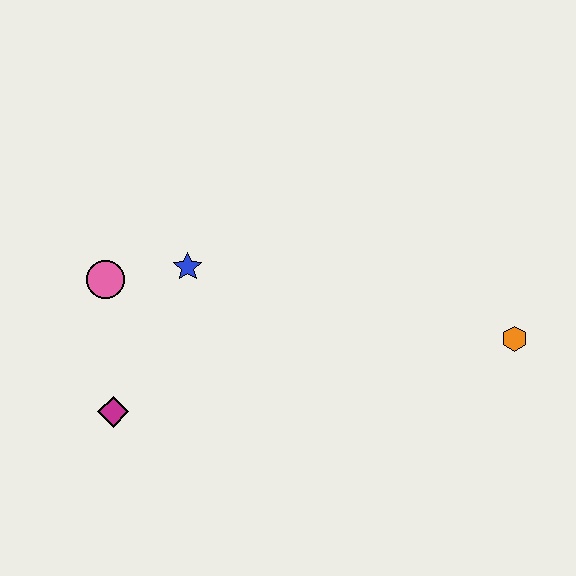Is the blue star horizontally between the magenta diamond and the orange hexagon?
Yes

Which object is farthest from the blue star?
The orange hexagon is farthest from the blue star.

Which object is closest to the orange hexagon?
The blue star is closest to the orange hexagon.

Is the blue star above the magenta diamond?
Yes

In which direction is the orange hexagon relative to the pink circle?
The orange hexagon is to the right of the pink circle.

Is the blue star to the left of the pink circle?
No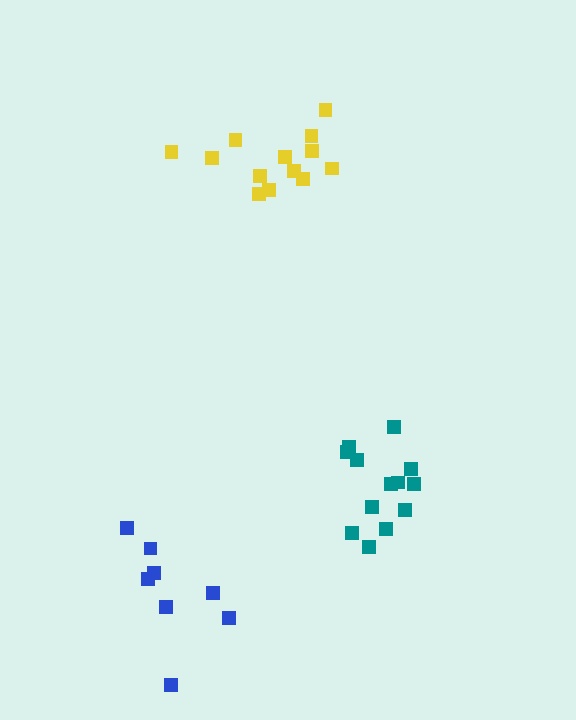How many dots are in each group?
Group 1: 13 dots, Group 2: 13 dots, Group 3: 8 dots (34 total).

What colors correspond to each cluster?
The clusters are colored: teal, yellow, blue.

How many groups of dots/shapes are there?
There are 3 groups.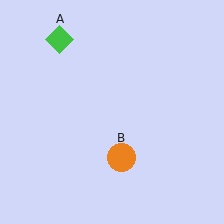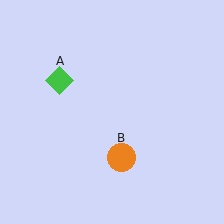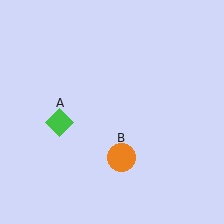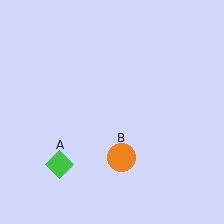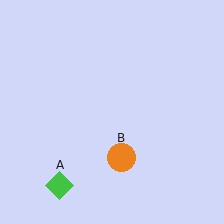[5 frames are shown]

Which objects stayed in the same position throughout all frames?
Orange circle (object B) remained stationary.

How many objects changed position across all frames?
1 object changed position: green diamond (object A).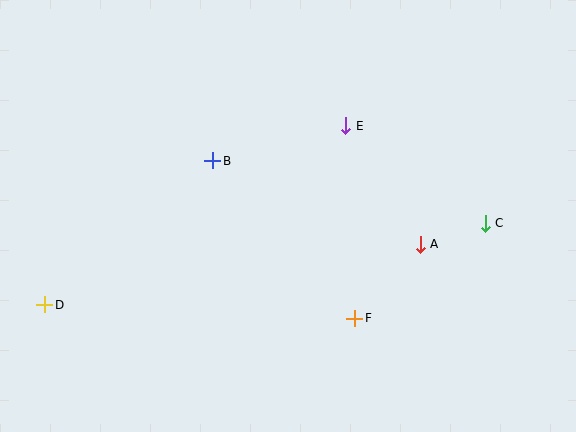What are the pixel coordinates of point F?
Point F is at (355, 318).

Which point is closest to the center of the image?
Point B at (213, 161) is closest to the center.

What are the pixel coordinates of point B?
Point B is at (213, 161).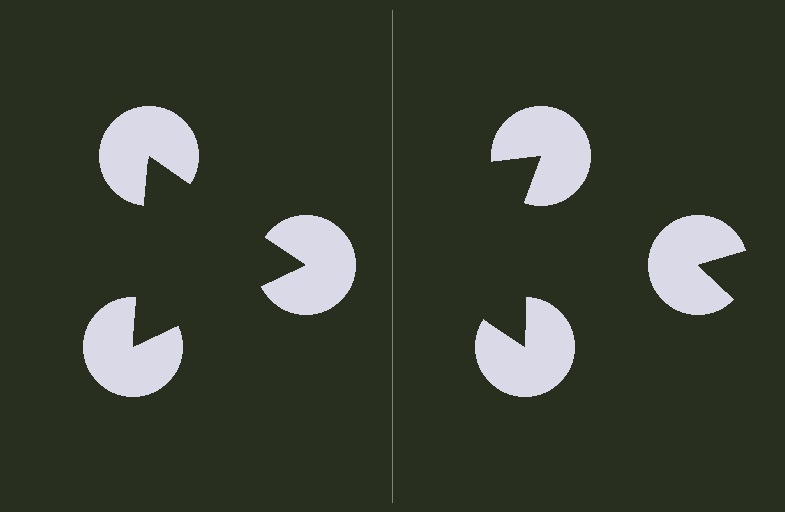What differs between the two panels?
The pac-man discs are positioned identically on both sides; only the wedge orientations differ. On the left they align to a triangle; on the right they are misaligned.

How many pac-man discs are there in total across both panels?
6 — 3 on each side.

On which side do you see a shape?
An illusory triangle appears on the left side. On the right side the wedge cuts are rotated, so no coherent shape forms.